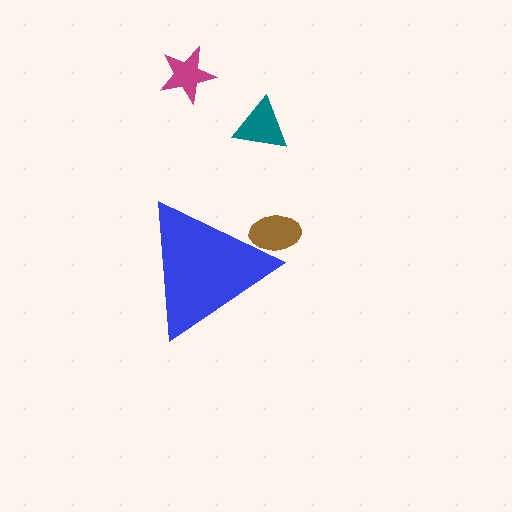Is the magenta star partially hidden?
No, the magenta star is fully visible.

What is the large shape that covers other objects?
A blue triangle.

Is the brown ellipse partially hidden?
Yes, the brown ellipse is partially hidden behind the blue triangle.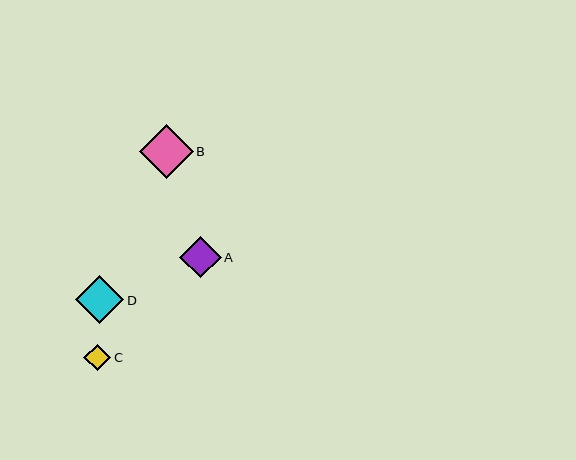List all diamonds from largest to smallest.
From largest to smallest: B, D, A, C.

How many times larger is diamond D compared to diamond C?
Diamond D is approximately 1.8 times the size of diamond C.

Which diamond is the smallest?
Diamond C is the smallest with a size of approximately 27 pixels.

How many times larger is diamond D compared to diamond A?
Diamond D is approximately 1.2 times the size of diamond A.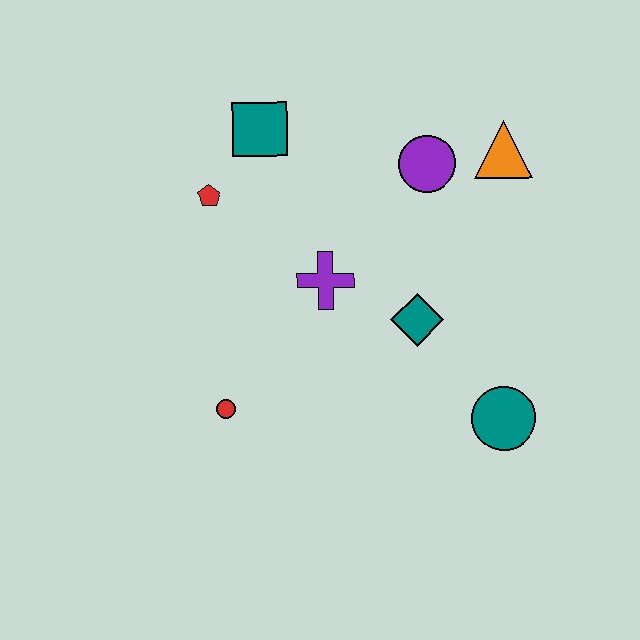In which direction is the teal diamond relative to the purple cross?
The teal diamond is to the right of the purple cross.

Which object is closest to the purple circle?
The orange triangle is closest to the purple circle.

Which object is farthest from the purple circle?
The red circle is farthest from the purple circle.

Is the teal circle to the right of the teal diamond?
Yes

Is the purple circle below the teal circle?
No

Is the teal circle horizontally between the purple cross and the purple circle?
No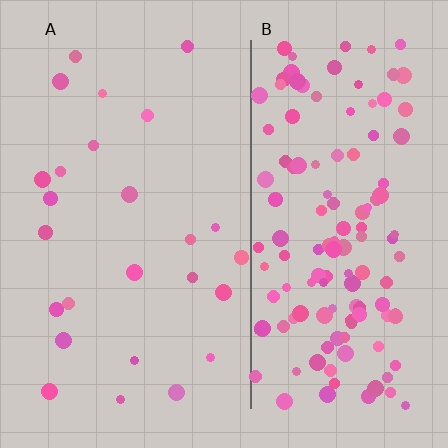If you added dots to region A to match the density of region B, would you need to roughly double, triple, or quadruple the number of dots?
Approximately quadruple.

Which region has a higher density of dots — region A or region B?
B (the right).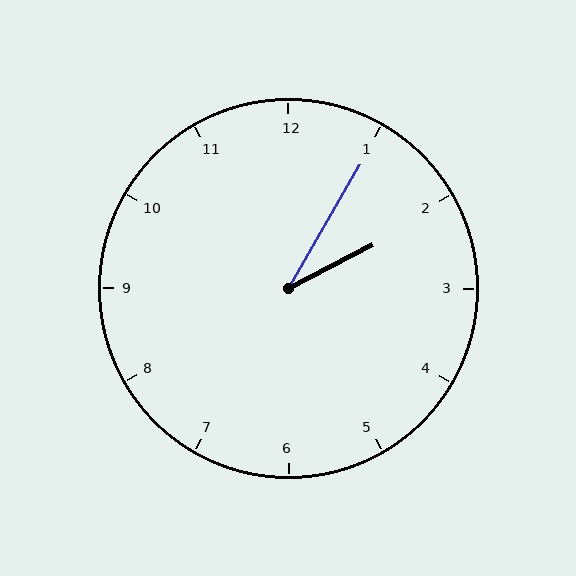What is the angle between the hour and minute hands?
Approximately 32 degrees.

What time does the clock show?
2:05.